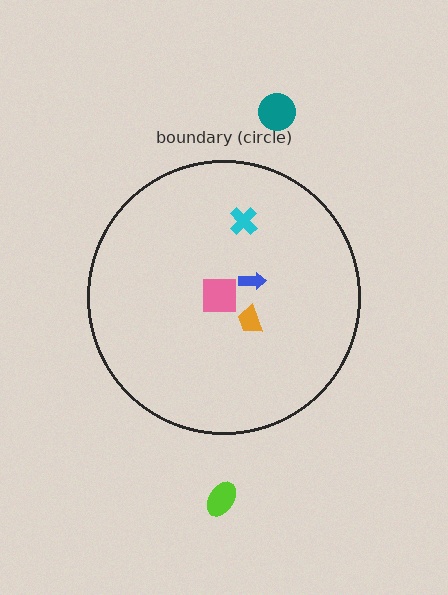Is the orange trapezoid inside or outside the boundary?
Inside.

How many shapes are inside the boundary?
4 inside, 2 outside.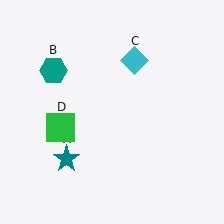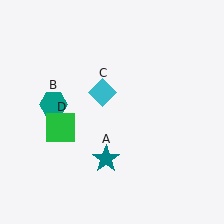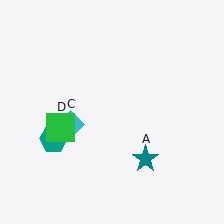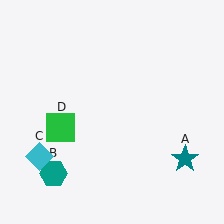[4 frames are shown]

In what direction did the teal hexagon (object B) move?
The teal hexagon (object B) moved down.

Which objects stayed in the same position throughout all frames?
Green square (object D) remained stationary.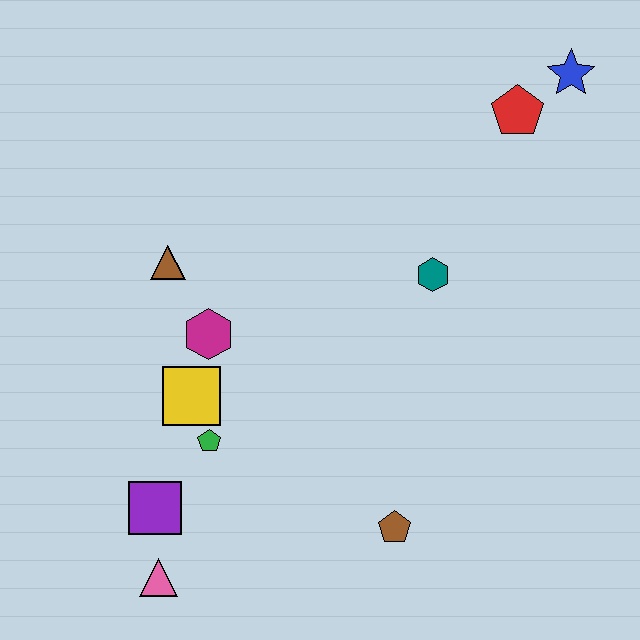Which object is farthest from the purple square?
The blue star is farthest from the purple square.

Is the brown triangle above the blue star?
No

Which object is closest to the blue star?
The red pentagon is closest to the blue star.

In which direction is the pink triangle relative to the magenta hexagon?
The pink triangle is below the magenta hexagon.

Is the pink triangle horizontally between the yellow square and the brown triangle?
No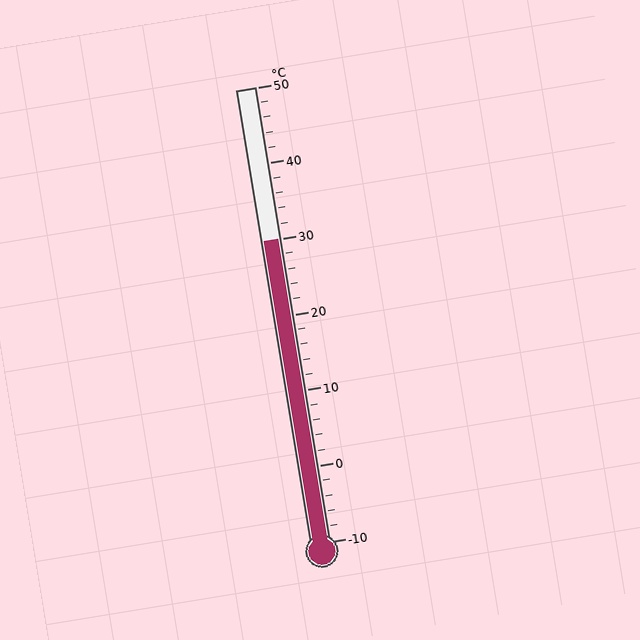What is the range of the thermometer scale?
The thermometer scale ranges from -10°C to 50°C.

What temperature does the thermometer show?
The thermometer shows approximately 30°C.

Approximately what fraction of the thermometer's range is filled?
The thermometer is filled to approximately 65% of its range.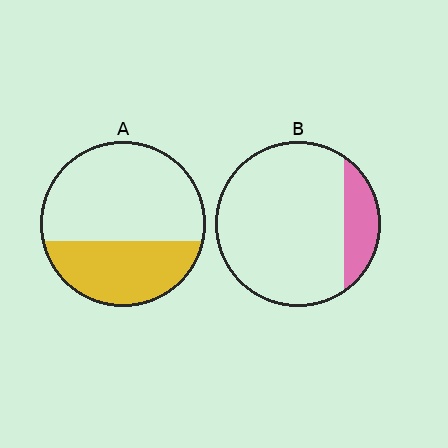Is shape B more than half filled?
No.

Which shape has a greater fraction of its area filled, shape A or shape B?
Shape A.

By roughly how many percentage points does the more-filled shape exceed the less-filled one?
By roughly 20 percentage points (A over B).